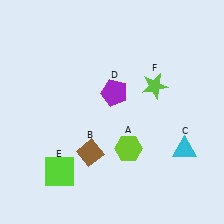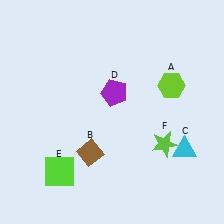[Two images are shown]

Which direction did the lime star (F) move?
The lime star (F) moved down.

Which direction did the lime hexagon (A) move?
The lime hexagon (A) moved up.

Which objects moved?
The objects that moved are: the lime hexagon (A), the lime star (F).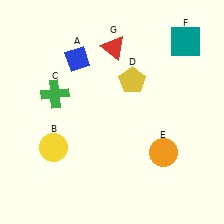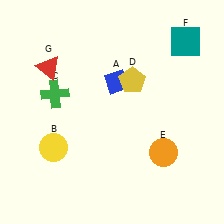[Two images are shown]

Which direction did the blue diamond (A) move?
The blue diamond (A) moved right.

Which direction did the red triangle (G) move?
The red triangle (G) moved left.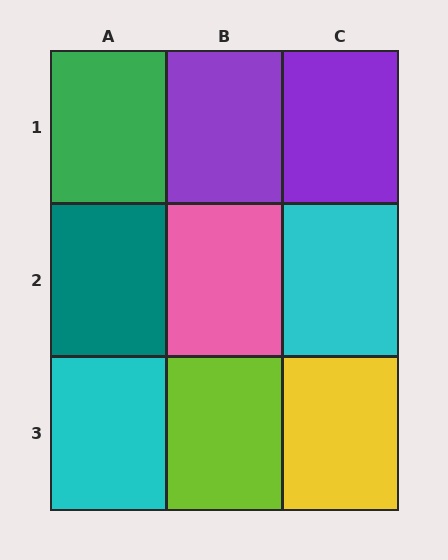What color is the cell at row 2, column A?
Teal.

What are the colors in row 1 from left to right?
Green, purple, purple.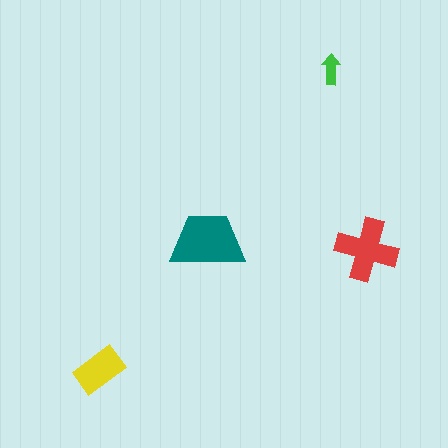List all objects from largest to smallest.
The teal trapezoid, the red cross, the yellow rectangle, the green arrow.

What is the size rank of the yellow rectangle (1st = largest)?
3rd.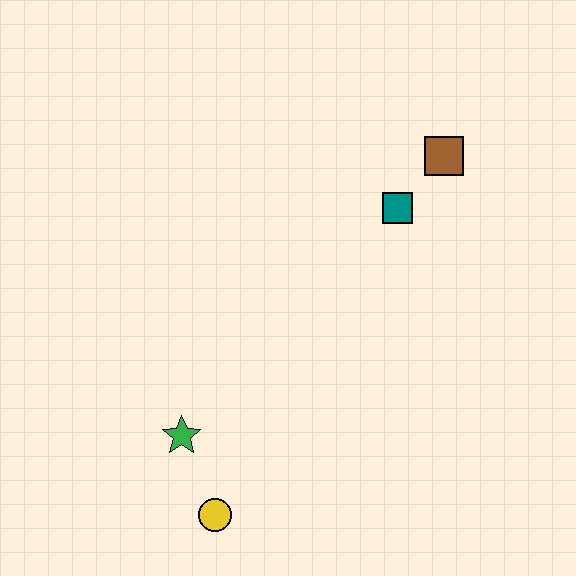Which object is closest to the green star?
The yellow circle is closest to the green star.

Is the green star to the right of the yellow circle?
No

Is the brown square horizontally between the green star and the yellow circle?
No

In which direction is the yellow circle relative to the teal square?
The yellow circle is below the teal square.